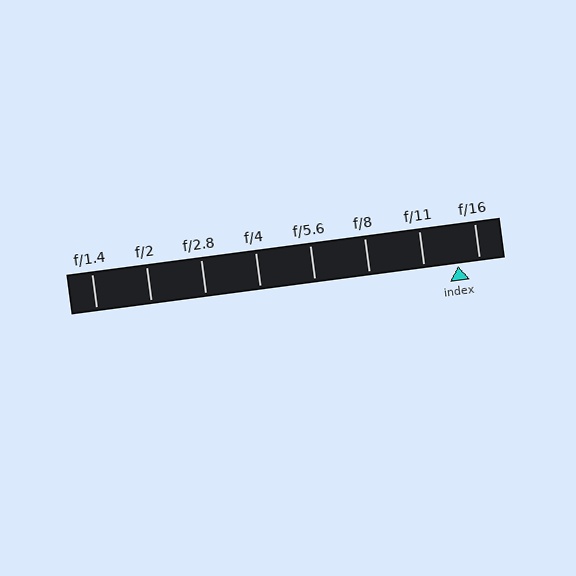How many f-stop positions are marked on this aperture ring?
There are 8 f-stop positions marked.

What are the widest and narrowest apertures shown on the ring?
The widest aperture shown is f/1.4 and the narrowest is f/16.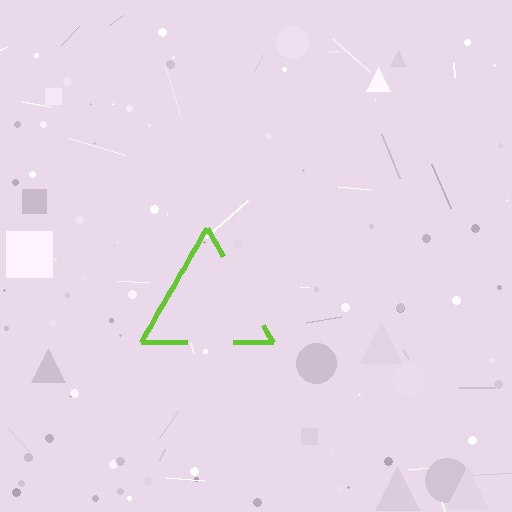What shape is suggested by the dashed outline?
The dashed outline suggests a triangle.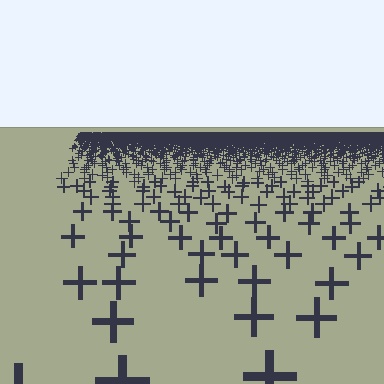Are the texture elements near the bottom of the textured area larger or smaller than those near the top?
Larger. Near the bottom, elements are closer to the viewer and appear at a bigger on-screen size.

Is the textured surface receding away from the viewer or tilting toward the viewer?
The surface is receding away from the viewer. Texture elements get smaller and denser toward the top.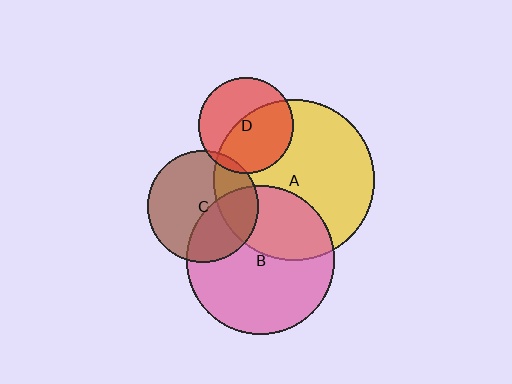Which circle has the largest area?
Circle A (yellow).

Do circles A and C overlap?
Yes.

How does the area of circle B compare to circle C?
Approximately 1.8 times.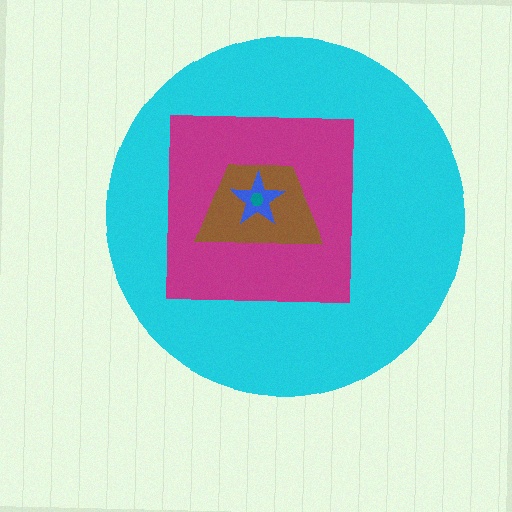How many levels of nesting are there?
5.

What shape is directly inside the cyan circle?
The magenta square.